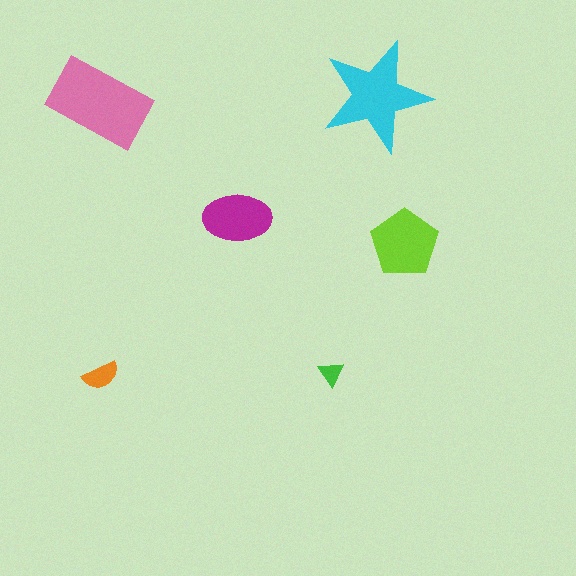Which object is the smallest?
The green triangle.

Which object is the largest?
The pink rectangle.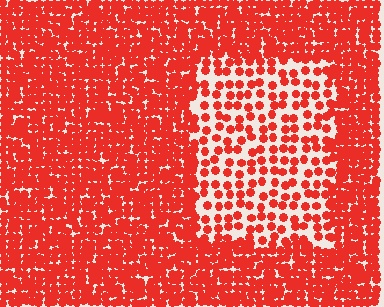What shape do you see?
I see a rectangle.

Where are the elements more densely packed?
The elements are more densely packed outside the rectangle boundary.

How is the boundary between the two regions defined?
The boundary is defined by a change in element density (approximately 2.3x ratio). All elements are the same color, size, and shape.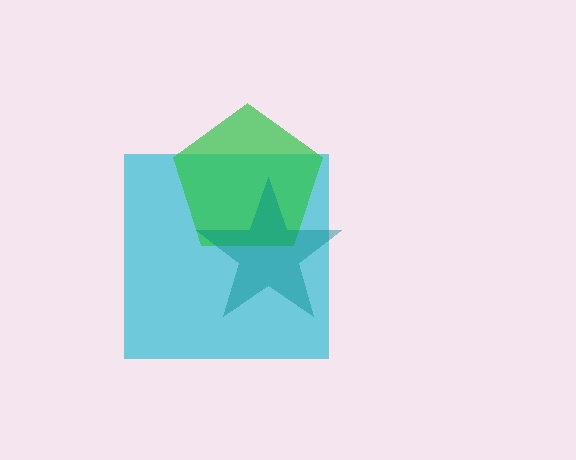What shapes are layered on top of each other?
The layered shapes are: a cyan square, a green pentagon, a teal star.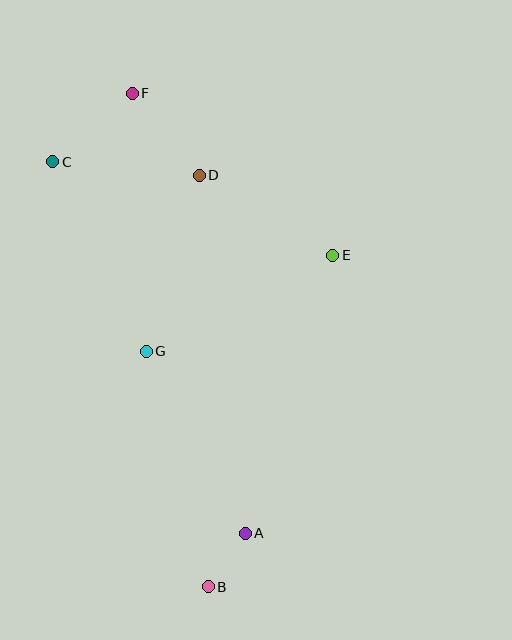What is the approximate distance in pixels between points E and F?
The distance between E and F is approximately 258 pixels.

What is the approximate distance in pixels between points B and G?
The distance between B and G is approximately 243 pixels.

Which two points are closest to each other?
Points A and B are closest to each other.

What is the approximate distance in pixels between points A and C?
The distance between A and C is approximately 418 pixels.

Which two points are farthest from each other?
Points B and F are farthest from each other.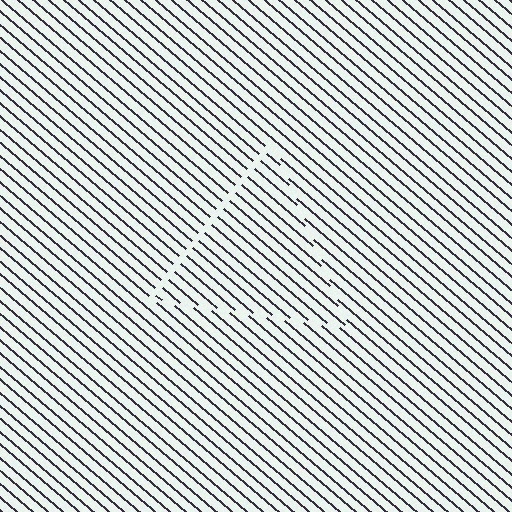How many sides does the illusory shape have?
3 sides — the line-ends trace a triangle.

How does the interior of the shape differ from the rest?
The interior of the shape contains the same grating, shifted by half a period — the contour is defined by the phase discontinuity where line-ends from the inner and outer gratings abut.